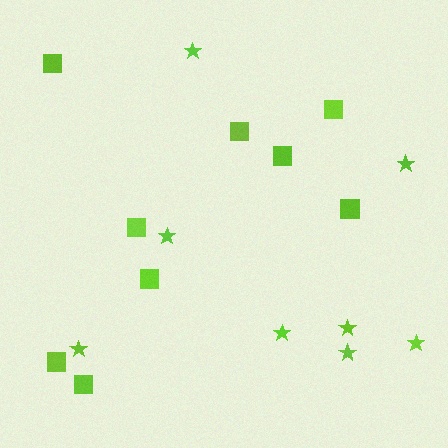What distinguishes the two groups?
There are 2 groups: one group of stars (8) and one group of squares (9).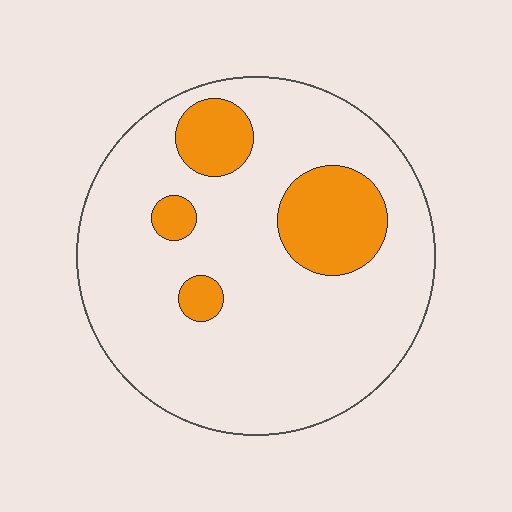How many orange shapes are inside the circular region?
4.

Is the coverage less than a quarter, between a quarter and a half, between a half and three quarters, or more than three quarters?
Less than a quarter.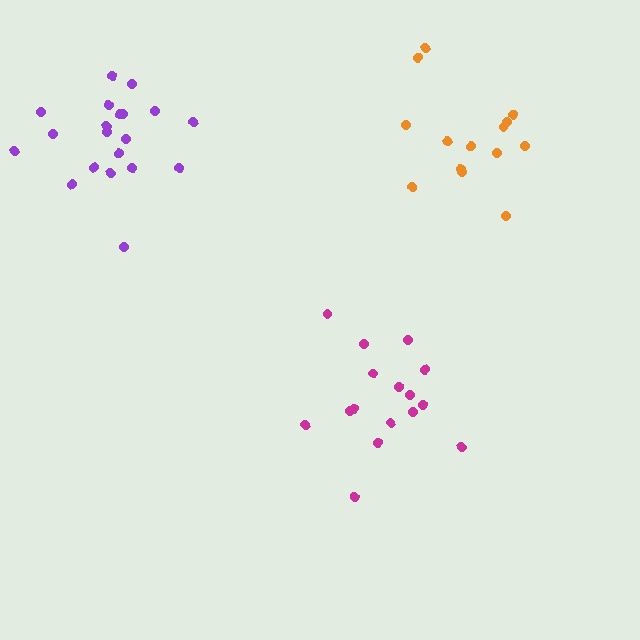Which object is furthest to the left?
The purple cluster is leftmost.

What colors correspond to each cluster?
The clusters are colored: magenta, orange, purple.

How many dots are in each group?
Group 1: 16 dots, Group 2: 14 dots, Group 3: 20 dots (50 total).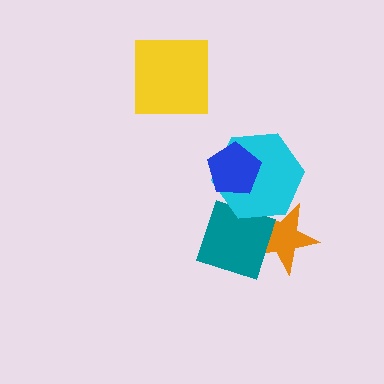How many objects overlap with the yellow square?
0 objects overlap with the yellow square.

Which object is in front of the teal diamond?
The cyan hexagon is in front of the teal diamond.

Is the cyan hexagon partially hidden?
Yes, it is partially covered by another shape.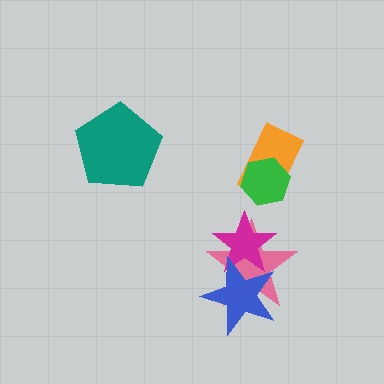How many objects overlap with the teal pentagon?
0 objects overlap with the teal pentagon.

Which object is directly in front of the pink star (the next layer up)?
The magenta star is directly in front of the pink star.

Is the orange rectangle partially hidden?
Yes, it is partially covered by another shape.